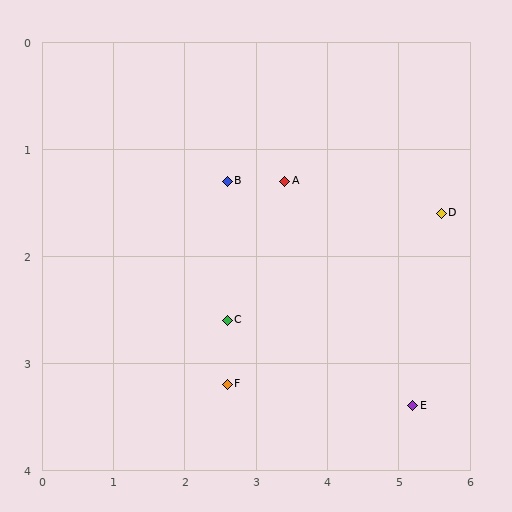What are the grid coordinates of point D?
Point D is at approximately (5.6, 1.6).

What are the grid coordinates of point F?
Point F is at approximately (2.6, 3.2).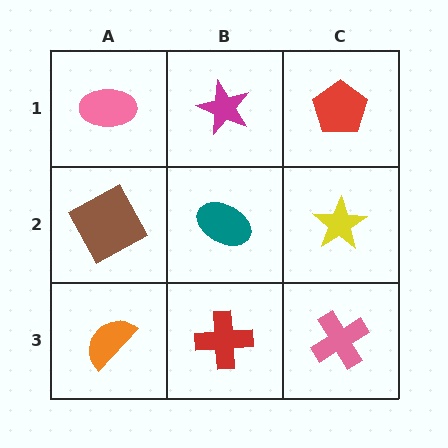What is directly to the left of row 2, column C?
A teal ellipse.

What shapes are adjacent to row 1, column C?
A yellow star (row 2, column C), a magenta star (row 1, column B).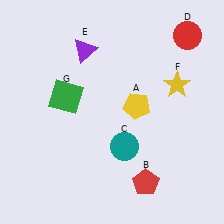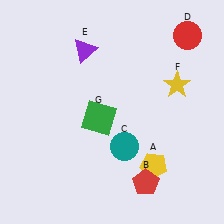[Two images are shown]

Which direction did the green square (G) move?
The green square (G) moved right.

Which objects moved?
The objects that moved are: the yellow pentagon (A), the green square (G).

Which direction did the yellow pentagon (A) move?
The yellow pentagon (A) moved down.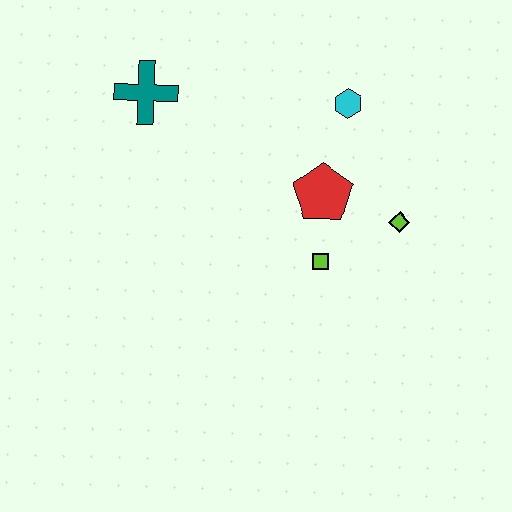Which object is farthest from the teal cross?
The lime diamond is farthest from the teal cross.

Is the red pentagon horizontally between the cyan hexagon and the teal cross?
Yes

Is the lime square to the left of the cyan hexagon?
Yes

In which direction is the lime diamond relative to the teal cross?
The lime diamond is to the right of the teal cross.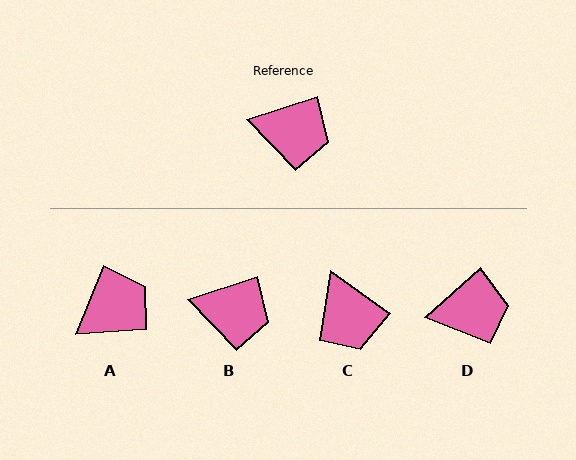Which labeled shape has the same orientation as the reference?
B.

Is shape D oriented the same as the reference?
No, it is off by about 24 degrees.